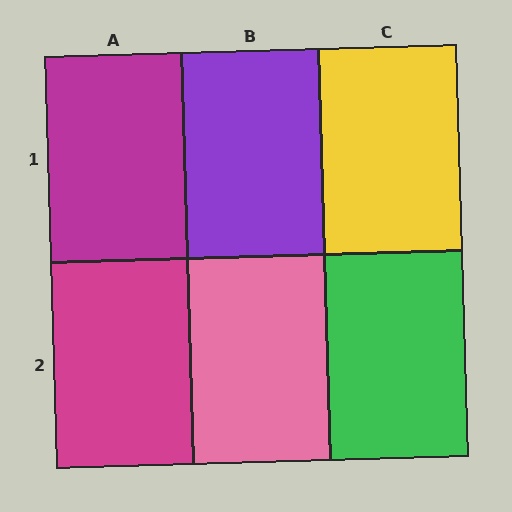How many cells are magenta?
2 cells are magenta.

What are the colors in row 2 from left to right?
Magenta, pink, green.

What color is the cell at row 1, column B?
Purple.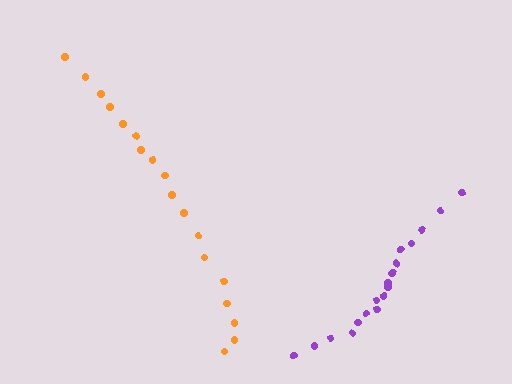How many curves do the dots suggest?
There are 2 distinct paths.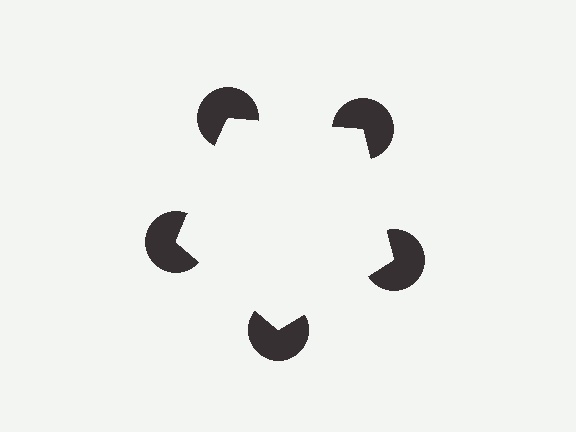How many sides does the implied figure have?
5 sides.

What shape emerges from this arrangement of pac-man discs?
An illusory pentagon — its edges are inferred from the aligned wedge cuts in the pac-man discs, not physically drawn.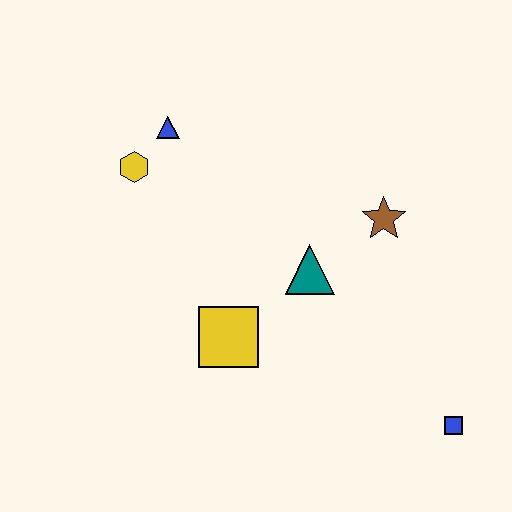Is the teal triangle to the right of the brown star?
No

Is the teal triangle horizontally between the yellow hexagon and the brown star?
Yes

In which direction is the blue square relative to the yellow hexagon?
The blue square is to the right of the yellow hexagon.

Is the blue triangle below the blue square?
No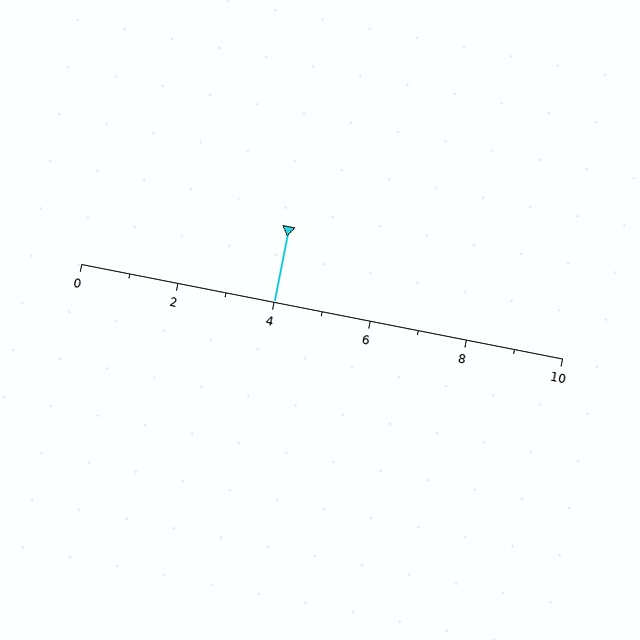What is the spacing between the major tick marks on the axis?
The major ticks are spaced 2 apart.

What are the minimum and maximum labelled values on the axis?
The axis runs from 0 to 10.